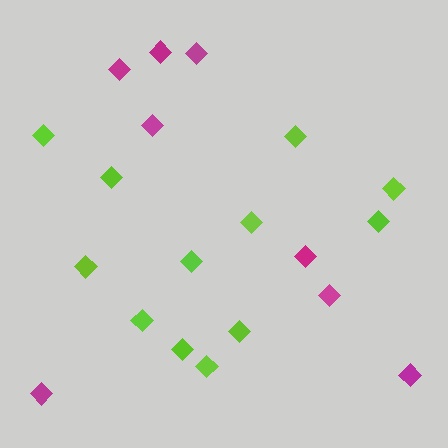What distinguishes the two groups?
There are 2 groups: one group of lime diamonds (12) and one group of magenta diamonds (8).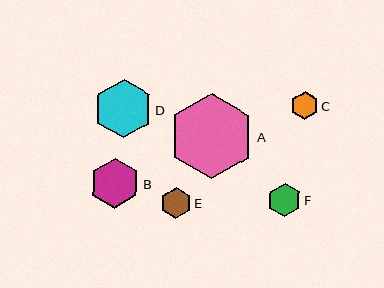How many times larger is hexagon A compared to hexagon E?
Hexagon A is approximately 2.8 times the size of hexagon E.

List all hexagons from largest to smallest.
From largest to smallest: A, D, B, F, E, C.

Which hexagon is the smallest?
Hexagon C is the smallest with a size of approximately 28 pixels.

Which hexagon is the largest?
Hexagon A is the largest with a size of approximately 85 pixels.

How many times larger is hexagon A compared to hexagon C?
Hexagon A is approximately 3.1 times the size of hexagon C.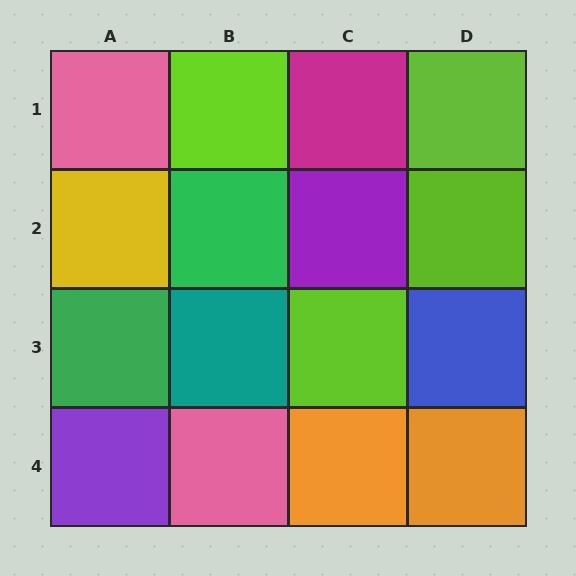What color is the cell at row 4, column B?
Pink.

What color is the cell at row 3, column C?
Lime.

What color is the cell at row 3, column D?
Blue.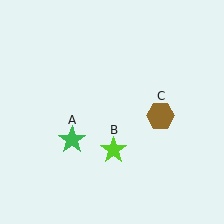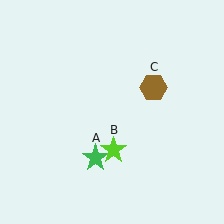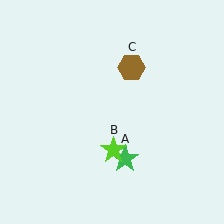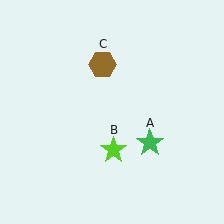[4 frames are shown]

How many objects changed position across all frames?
2 objects changed position: green star (object A), brown hexagon (object C).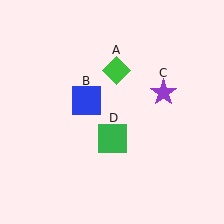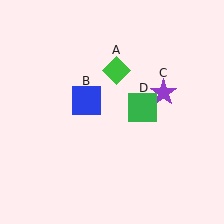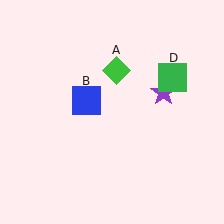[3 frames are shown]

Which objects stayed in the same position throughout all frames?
Green diamond (object A) and blue square (object B) and purple star (object C) remained stationary.